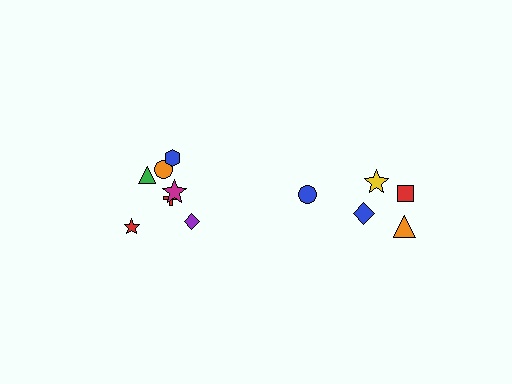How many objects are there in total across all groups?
There are 12 objects.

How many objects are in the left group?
There are 7 objects.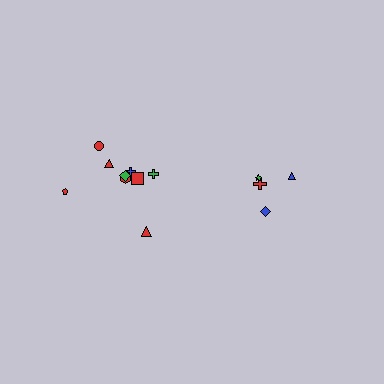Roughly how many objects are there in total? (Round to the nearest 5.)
Roughly 15 objects in total.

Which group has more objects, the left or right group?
The left group.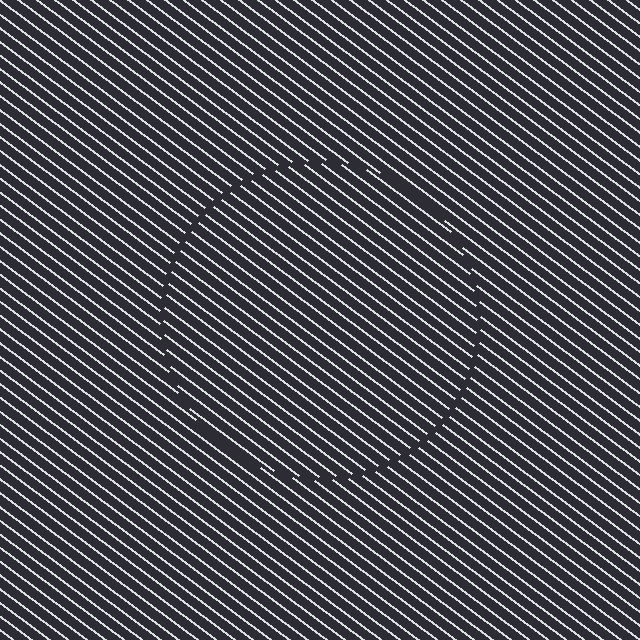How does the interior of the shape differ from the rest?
The interior of the shape contains the same grating, shifted by half a period — the contour is defined by the phase discontinuity where line-ends from the inner and outer gratings abut.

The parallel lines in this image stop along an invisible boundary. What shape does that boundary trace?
An illusory circle. The interior of the shape contains the same grating, shifted by half a period — the contour is defined by the phase discontinuity where line-ends from the inner and outer gratings abut.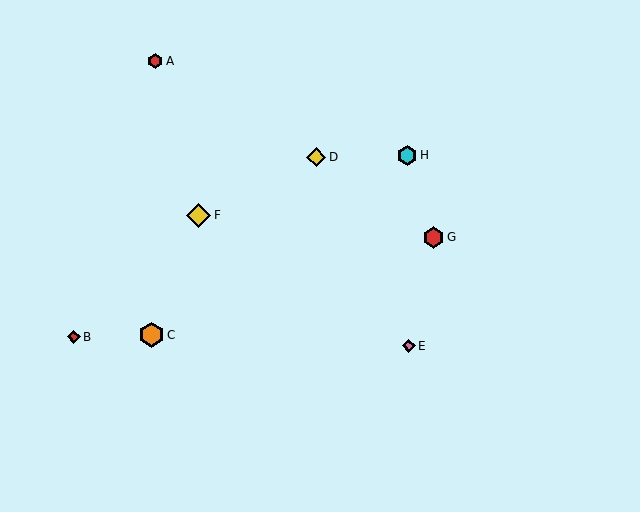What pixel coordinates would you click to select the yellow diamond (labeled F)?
Click at (199, 215) to select the yellow diamond F.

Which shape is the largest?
The orange hexagon (labeled C) is the largest.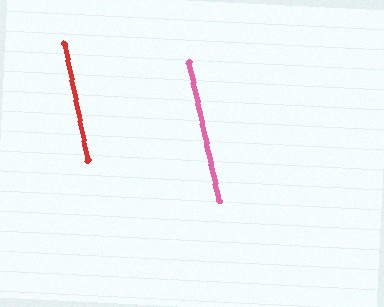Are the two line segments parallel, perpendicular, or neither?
Parallel — their directions differ by only 1.1°.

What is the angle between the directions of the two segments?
Approximately 1 degree.